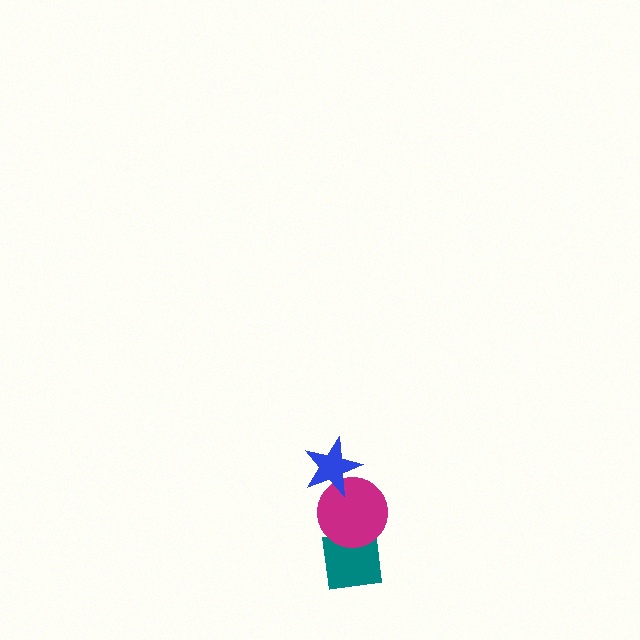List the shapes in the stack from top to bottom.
From top to bottom: the blue star, the magenta circle, the teal square.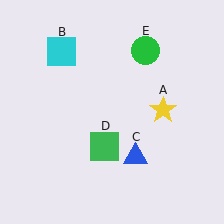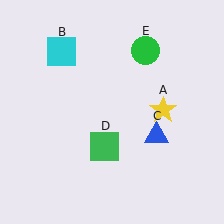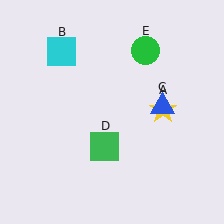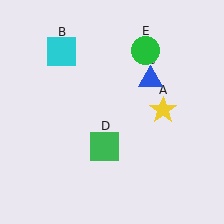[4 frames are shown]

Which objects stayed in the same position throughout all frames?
Yellow star (object A) and cyan square (object B) and green square (object D) and green circle (object E) remained stationary.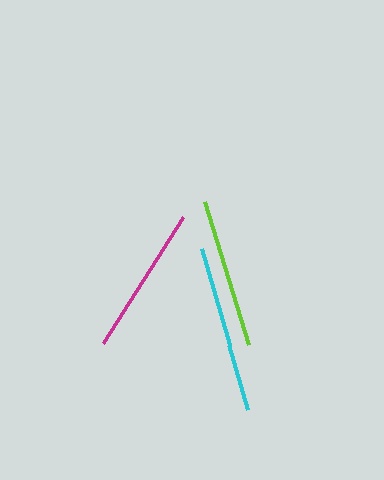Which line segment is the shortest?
The magenta line is the shortest at approximately 149 pixels.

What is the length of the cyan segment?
The cyan segment is approximately 167 pixels long.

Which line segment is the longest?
The cyan line is the longest at approximately 167 pixels.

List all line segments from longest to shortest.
From longest to shortest: cyan, lime, magenta.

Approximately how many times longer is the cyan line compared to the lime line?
The cyan line is approximately 1.1 times the length of the lime line.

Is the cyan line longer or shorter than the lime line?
The cyan line is longer than the lime line.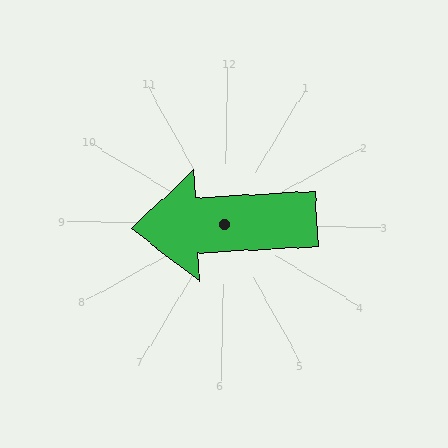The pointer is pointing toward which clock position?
Roughly 9 o'clock.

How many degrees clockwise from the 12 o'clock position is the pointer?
Approximately 266 degrees.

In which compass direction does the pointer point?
West.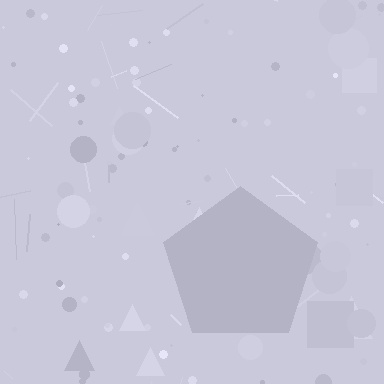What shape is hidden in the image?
A pentagon is hidden in the image.